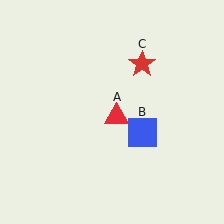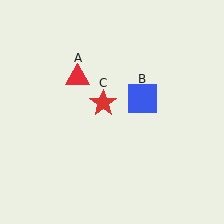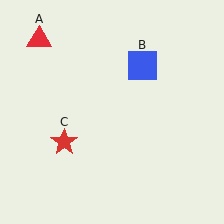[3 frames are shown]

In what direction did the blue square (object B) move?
The blue square (object B) moved up.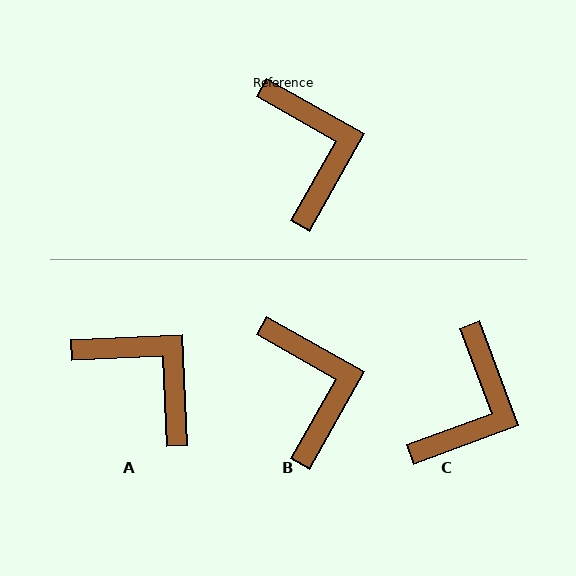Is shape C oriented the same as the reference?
No, it is off by about 40 degrees.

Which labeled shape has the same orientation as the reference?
B.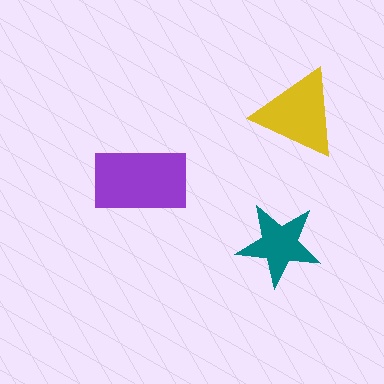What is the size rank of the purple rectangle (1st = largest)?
1st.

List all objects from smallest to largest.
The teal star, the yellow triangle, the purple rectangle.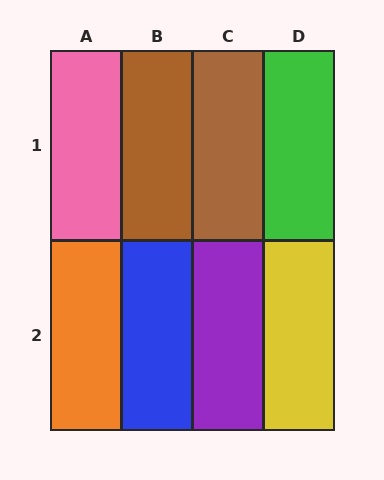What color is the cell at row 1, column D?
Green.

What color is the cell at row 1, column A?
Pink.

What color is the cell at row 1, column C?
Brown.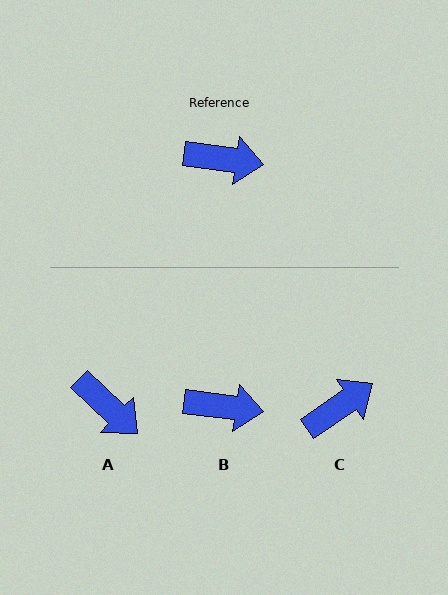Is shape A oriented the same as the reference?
No, it is off by about 36 degrees.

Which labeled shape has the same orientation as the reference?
B.